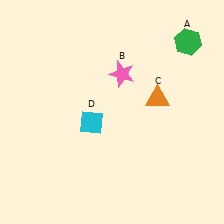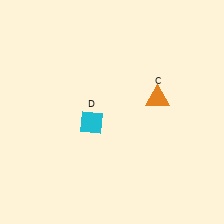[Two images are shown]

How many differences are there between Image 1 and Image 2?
There are 2 differences between the two images.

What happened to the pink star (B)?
The pink star (B) was removed in Image 2. It was in the top-right area of Image 1.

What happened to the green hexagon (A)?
The green hexagon (A) was removed in Image 2. It was in the top-right area of Image 1.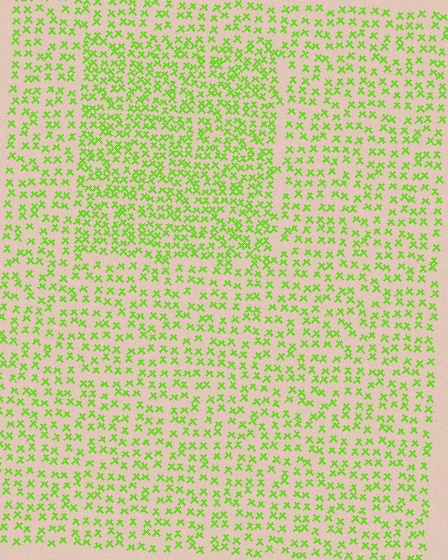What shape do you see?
I see a rectangle.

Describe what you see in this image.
The image contains small lime elements arranged at two different densities. A rectangle-shaped region is visible where the elements are more densely packed than the surrounding area.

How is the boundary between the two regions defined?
The boundary is defined by a change in element density (approximately 1.7x ratio). All elements are the same color, size, and shape.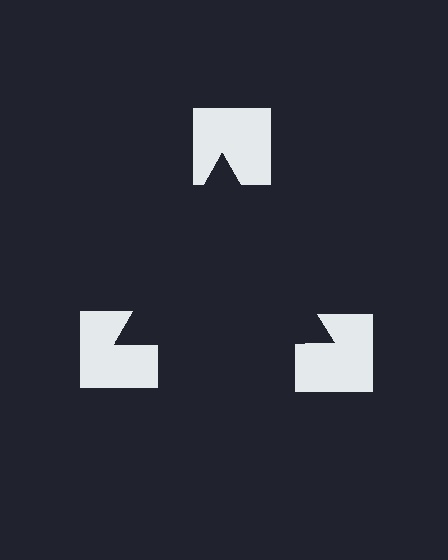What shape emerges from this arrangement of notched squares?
An illusory triangle — its edges are inferred from the aligned wedge cuts in the notched squares, not physically drawn.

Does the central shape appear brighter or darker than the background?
It typically appears slightly darker than the background, even though no actual brightness change is drawn.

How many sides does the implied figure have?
3 sides.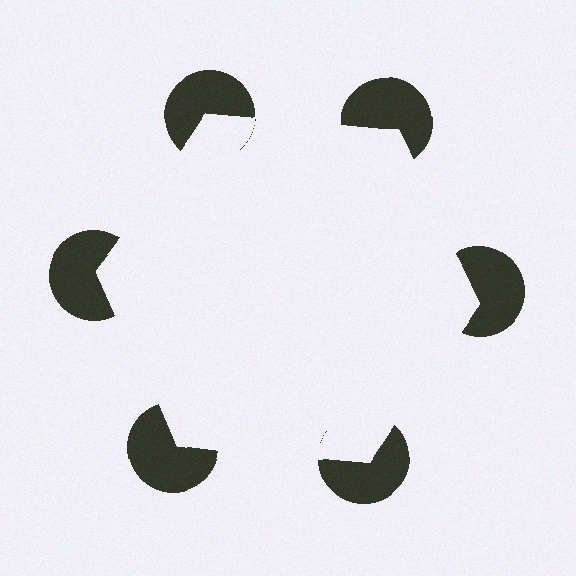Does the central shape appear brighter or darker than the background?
It typically appears slightly brighter than the background, even though no actual brightness change is drawn.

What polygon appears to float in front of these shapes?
An illusory hexagon — its edges are inferred from the aligned wedge cuts in the pac-man discs, not physically drawn.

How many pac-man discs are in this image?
There are 6 — one at each vertex of the illusory hexagon.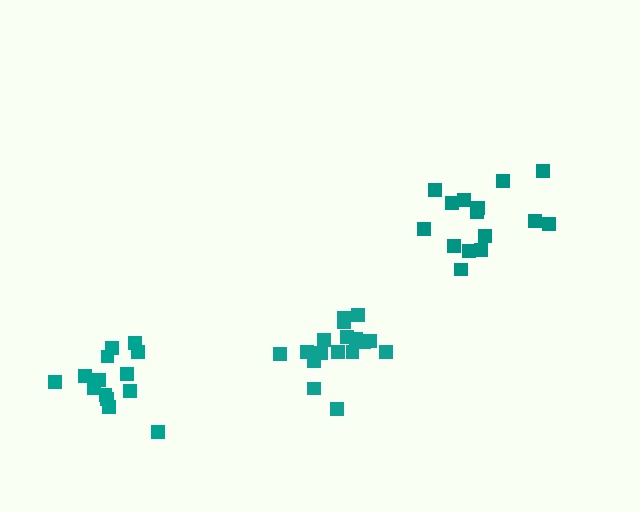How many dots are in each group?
Group 1: 15 dots, Group 2: 17 dots, Group 3: 14 dots (46 total).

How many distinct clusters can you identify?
There are 3 distinct clusters.